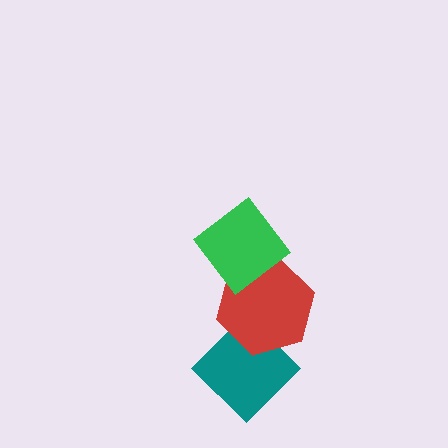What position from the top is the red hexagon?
The red hexagon is 2nd from the top.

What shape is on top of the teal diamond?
The red hexagon is on top of the teal diamond.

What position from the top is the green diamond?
The green diamond is 1st from the top.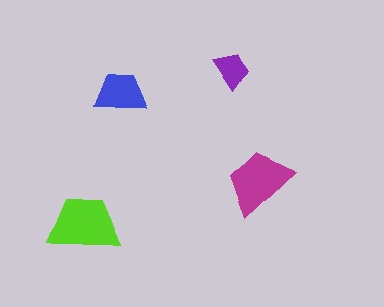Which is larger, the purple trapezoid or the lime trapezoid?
The lime one.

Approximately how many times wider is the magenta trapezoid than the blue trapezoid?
About 1.5 times wider.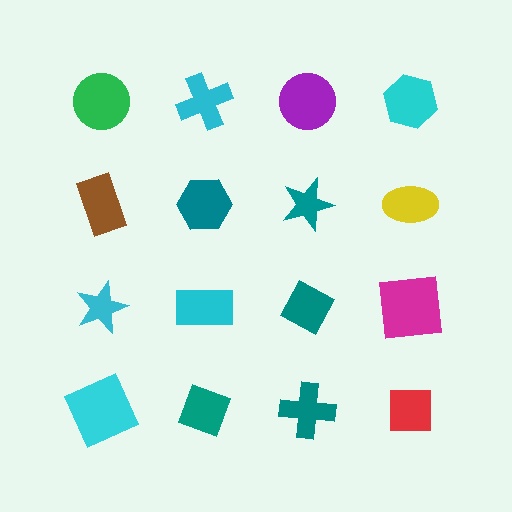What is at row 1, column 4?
A cyan hexagon.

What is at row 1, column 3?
A purple circle.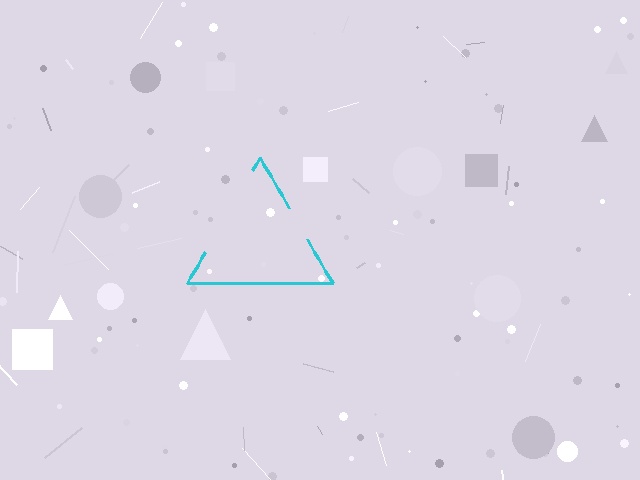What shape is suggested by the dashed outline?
The dashed outline suggests a triangle.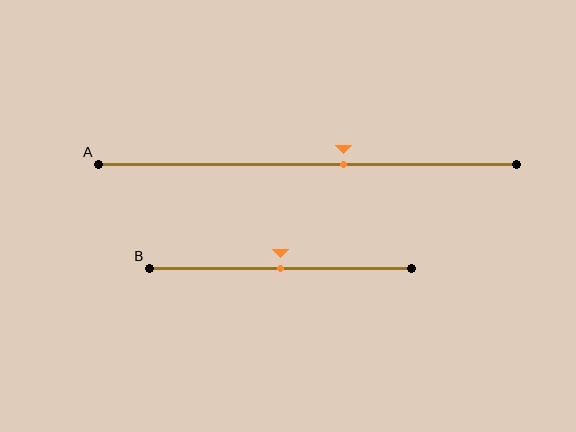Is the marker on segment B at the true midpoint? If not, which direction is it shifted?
Yes, the marker on segment B is at the true midpoint.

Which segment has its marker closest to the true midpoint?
Segment B has its marker closest to the true midpoint.